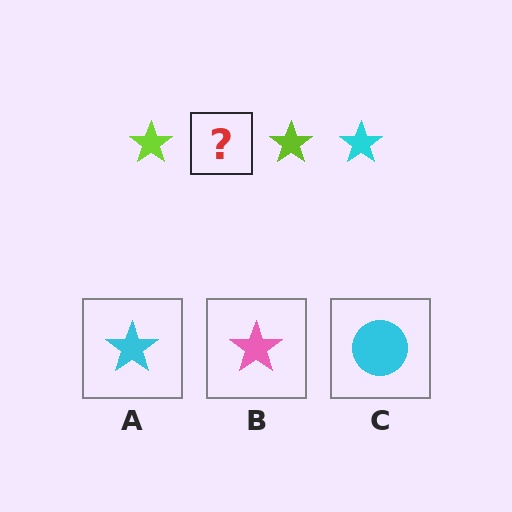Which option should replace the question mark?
Option A.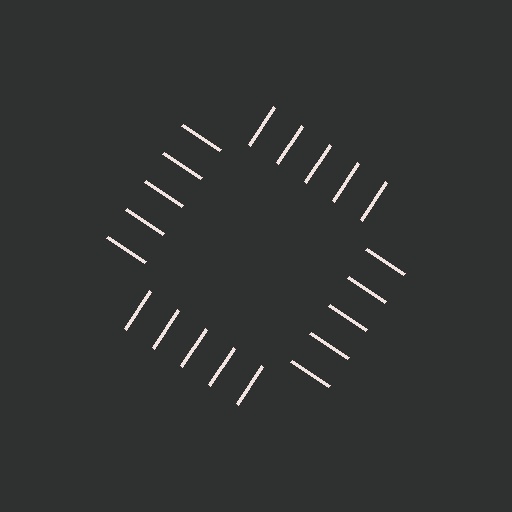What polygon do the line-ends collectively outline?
An illusory square — the line segments terminate on its edges but no continuous stroke is drawn.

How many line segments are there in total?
20 — 5 along each of the 4 edges.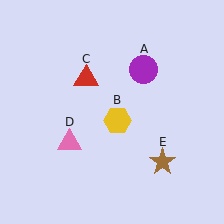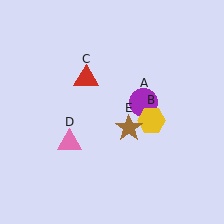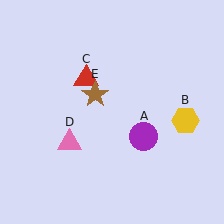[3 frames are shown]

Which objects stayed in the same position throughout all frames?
Red triangle (object C) and pink triangle (object D) remained stationary.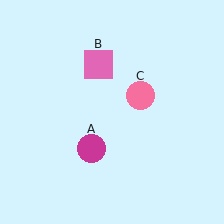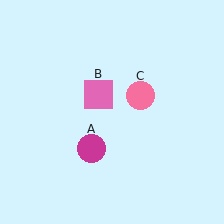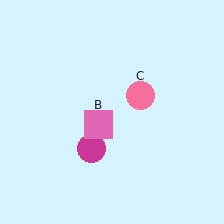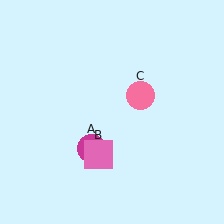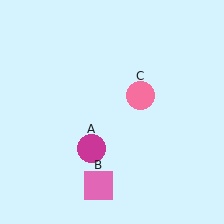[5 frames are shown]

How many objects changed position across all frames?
1 object changed position: pink square (object B).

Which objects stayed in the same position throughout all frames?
Magenta circle (object A) and pink circle (object C) remained stationary.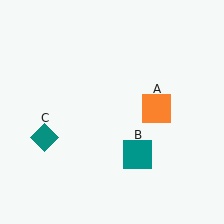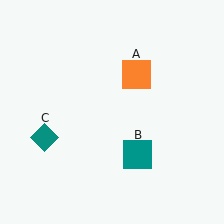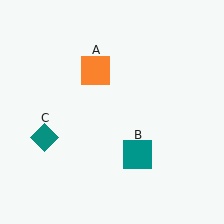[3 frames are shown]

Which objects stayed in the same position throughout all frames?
Teal square (object B) and teal diamond (object C) remained stationary.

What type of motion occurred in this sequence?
The orange square (object A) rotated counterclockwise around the center of the scene.